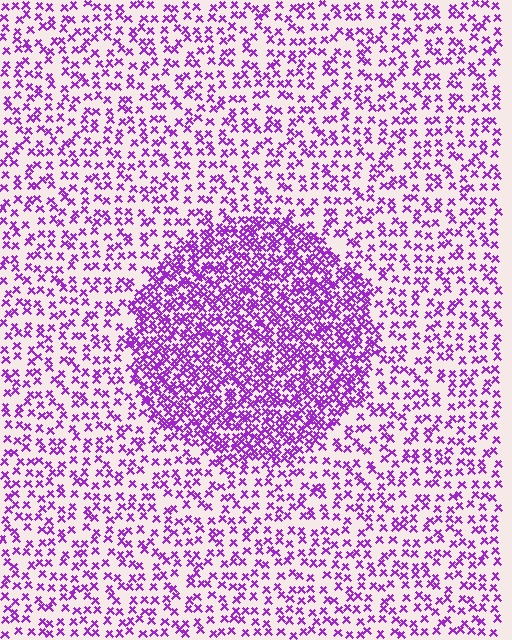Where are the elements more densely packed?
The elements are more densely packed inside the circle boundary.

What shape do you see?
I see a circle.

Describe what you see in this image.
The image contains small purple elements arranged at two different densities. A circle-shaped region is visible where the elements are more densely packed than the surrounding area.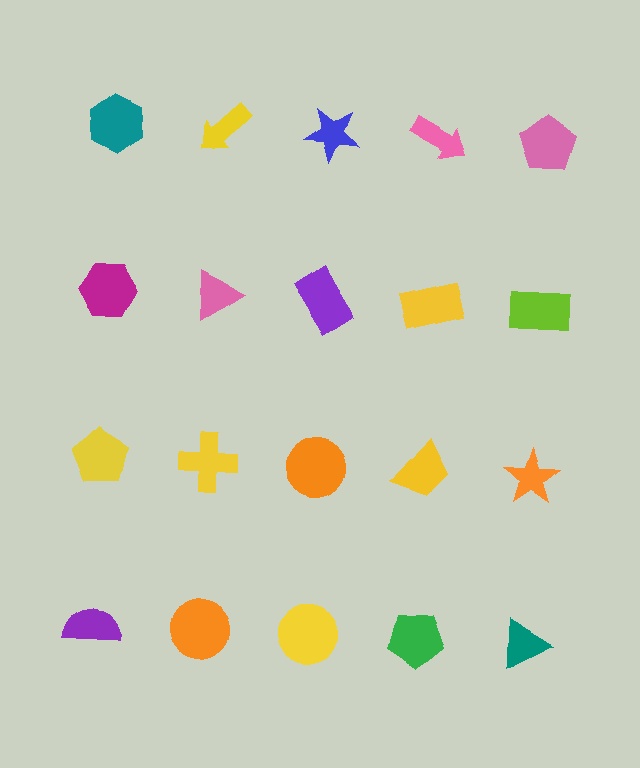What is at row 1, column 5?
A pink pentagon.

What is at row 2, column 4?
A yellow rectangle.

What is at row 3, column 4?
A yellow trapezoid.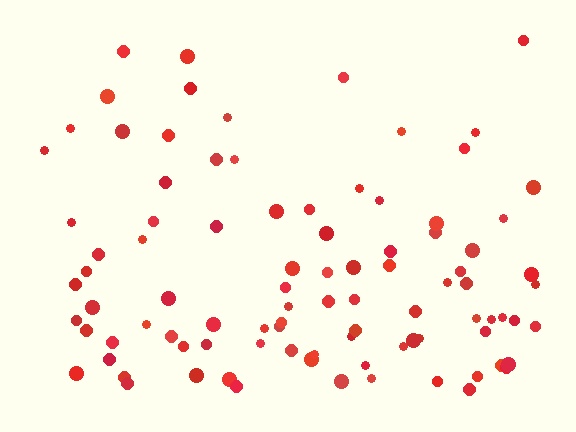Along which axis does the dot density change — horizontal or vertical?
Vertical.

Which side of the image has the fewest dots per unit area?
The top.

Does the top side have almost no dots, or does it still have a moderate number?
Still a moderate number, just noticeably fewer than the bottom.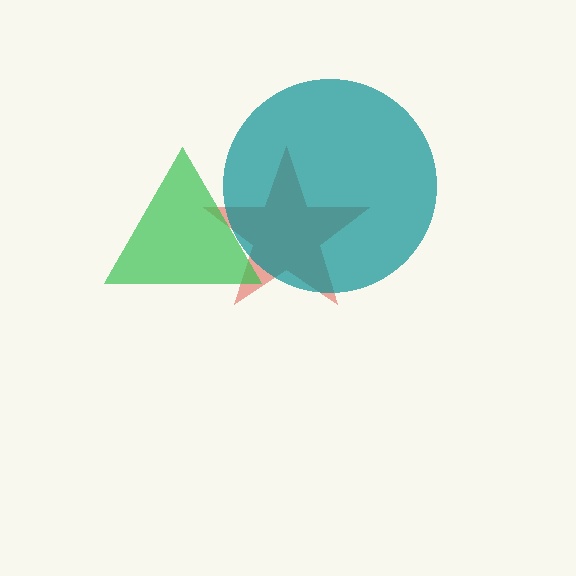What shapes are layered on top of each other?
The layered shapes are: a red star, a teal circle, a green triangle.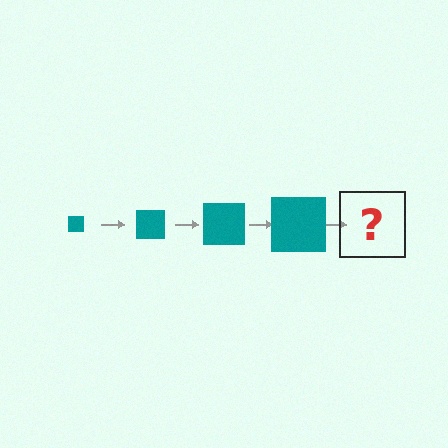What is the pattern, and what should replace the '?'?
The pattern is that the square gets progressively larger each step. The '?' should be a teal square, larger than the previous one.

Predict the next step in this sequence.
The next step is a teal square, larger than the previous one.